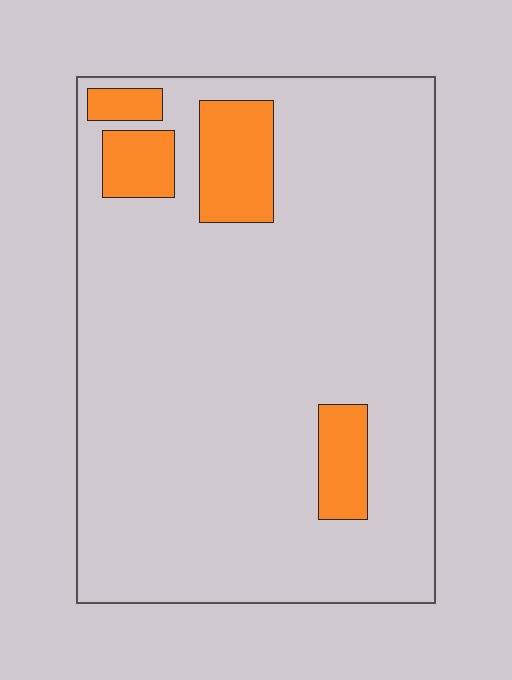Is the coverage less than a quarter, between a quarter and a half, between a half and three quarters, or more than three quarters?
Less than a quarter.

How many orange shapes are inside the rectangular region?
4.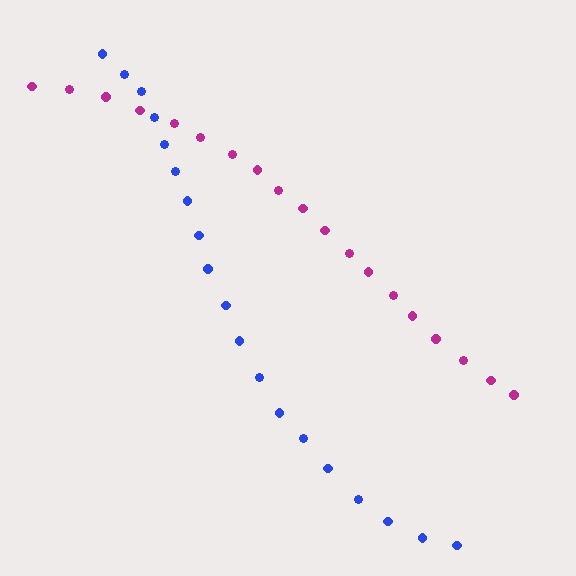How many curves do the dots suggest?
There are 2 distinct paths.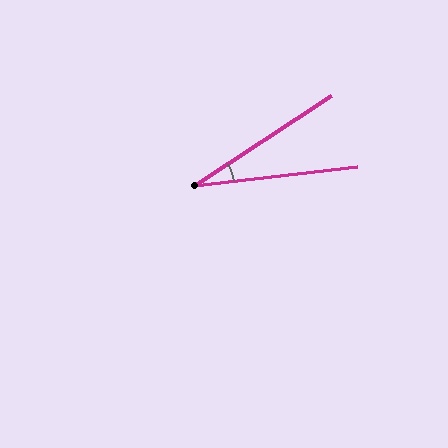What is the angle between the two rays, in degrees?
Approximately 27 degrees.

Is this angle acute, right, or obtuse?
It is acute.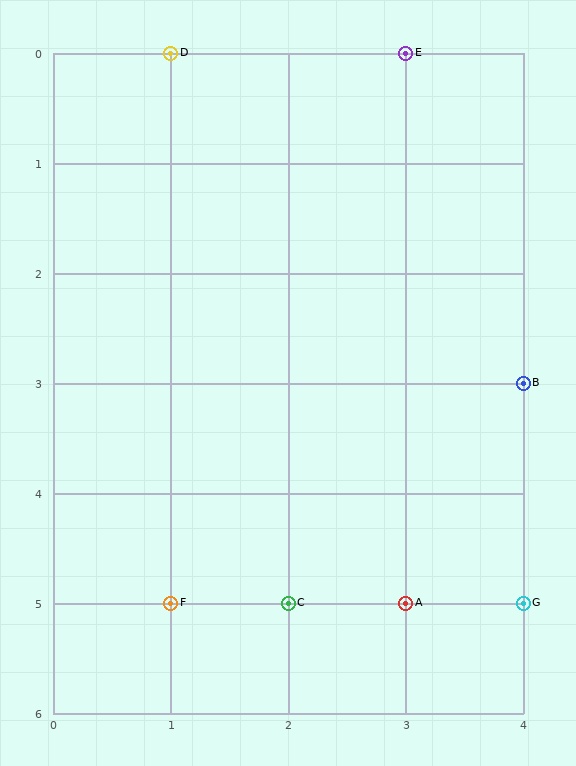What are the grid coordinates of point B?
Point B is at grid coordinates (4, 3).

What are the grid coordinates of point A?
Point A is at grid coordinates (3, 5).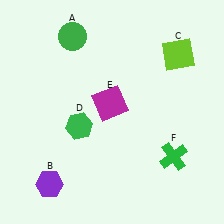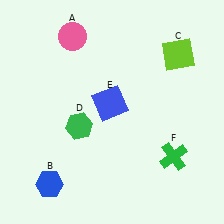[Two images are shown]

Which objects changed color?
A changed from green to pink. B changed from purple to blue. E changed from magenta to blue.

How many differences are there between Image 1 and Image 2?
There are 3 differences between the two images.